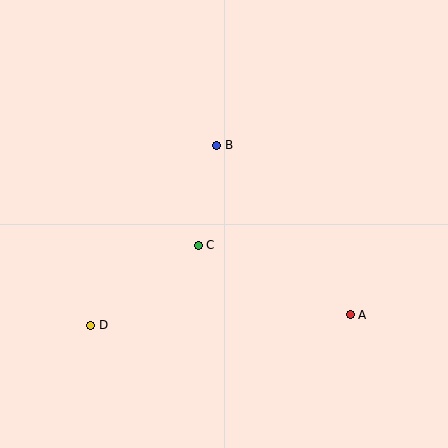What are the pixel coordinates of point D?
Point D is at (91, 325).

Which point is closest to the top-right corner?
Point B is closest to the top-right corner.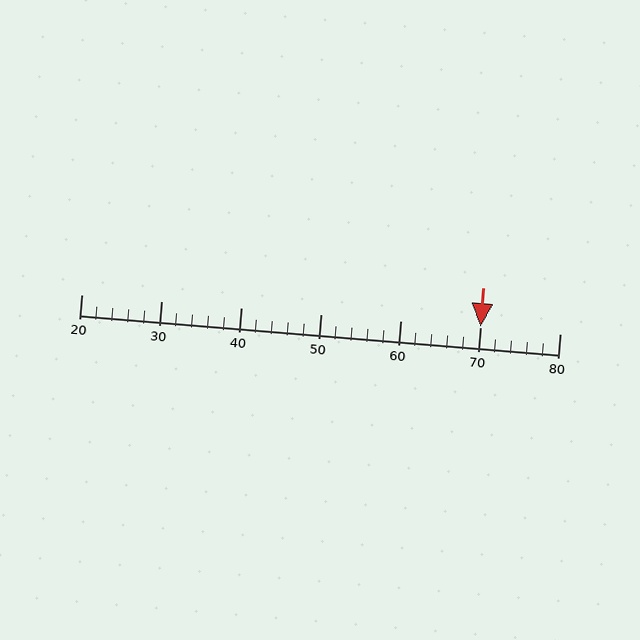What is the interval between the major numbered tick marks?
The major tick marks are spaced 10 units apart.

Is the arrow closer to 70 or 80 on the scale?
The arrow is closer to 70.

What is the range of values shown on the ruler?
The ruler shows values from 20 to 80.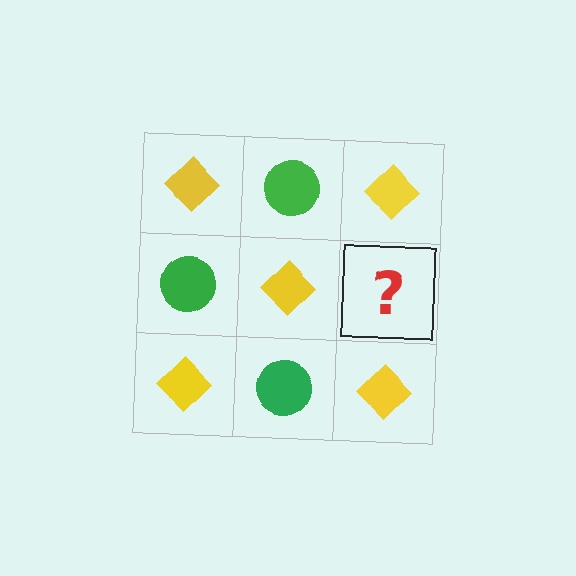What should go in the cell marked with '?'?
The missing cell should contain a green circle.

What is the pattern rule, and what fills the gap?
The rule is that it alternates yellow diamond and green circle in a checkerboard pattern. The gap should be filled with a green circle.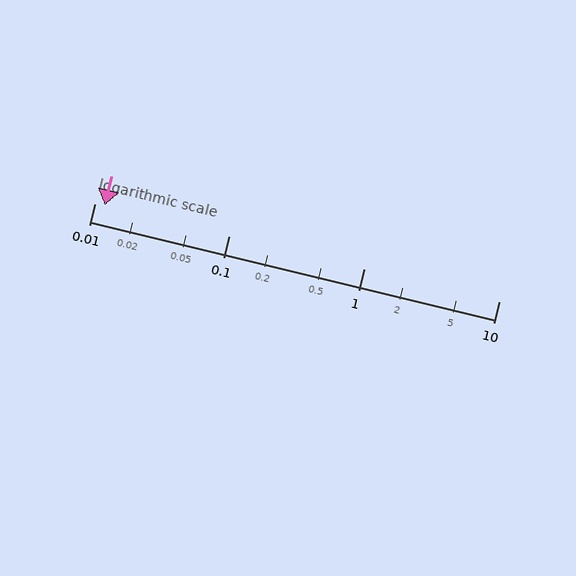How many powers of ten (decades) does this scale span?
The scale spans 3 decades, from 0.01 to 10.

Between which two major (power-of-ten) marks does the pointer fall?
The pointer is between 0.01 and 0.1.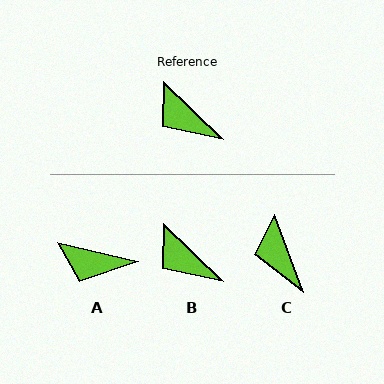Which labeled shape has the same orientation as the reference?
B.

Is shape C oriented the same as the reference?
No, it is off by about 26 degrees.